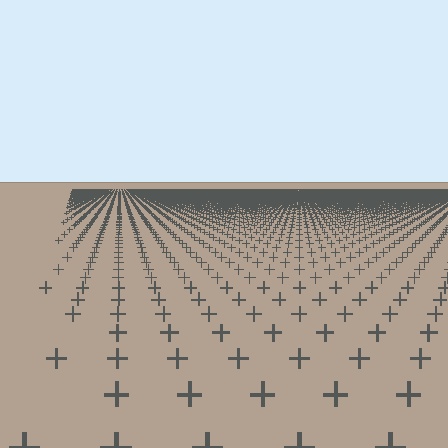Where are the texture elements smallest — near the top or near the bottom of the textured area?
Near the top.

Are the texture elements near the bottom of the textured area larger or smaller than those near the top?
Larger. Near the bottom, elements are closer to the viewer and appear at a bigger on-screen size.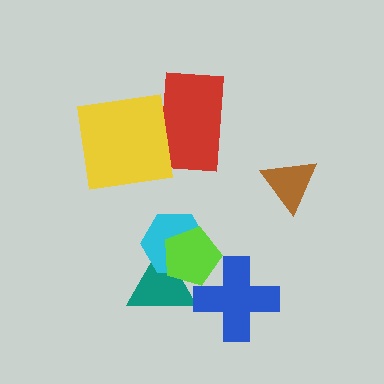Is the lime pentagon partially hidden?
Yes, it is partially covered by another shape.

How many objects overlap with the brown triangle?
0 objects overlap with the brown triangle.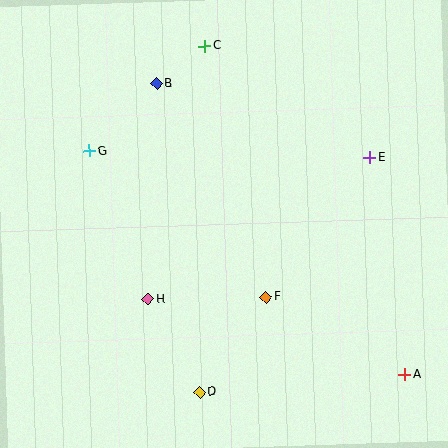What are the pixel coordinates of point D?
Point D is at (200, 392).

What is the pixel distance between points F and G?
The distance between F and G is 229 pixels.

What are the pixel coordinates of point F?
Point F is at (266, 297).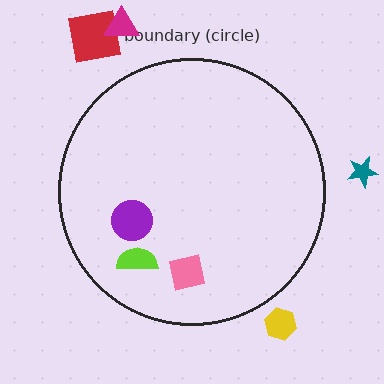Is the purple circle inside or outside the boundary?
Inside.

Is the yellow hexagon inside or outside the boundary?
Outside.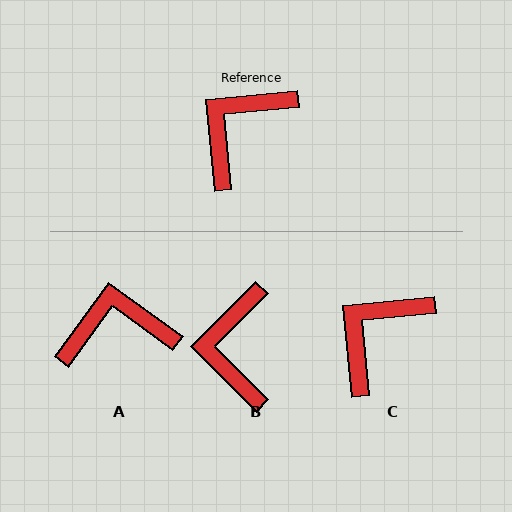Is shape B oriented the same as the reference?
No, it is off by about 40 degrees.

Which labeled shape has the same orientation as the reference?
C.